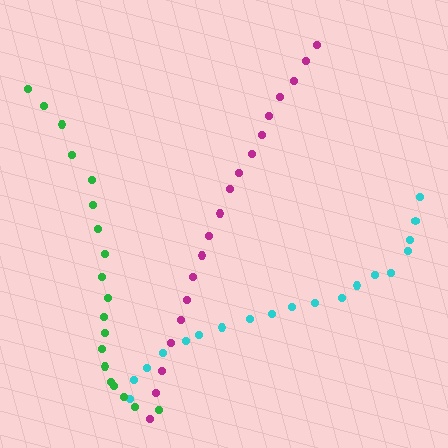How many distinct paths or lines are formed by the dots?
There are 3 distinct paths.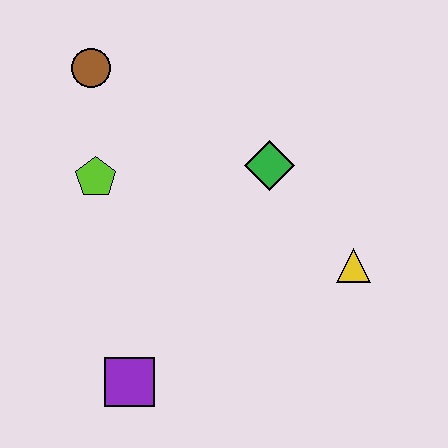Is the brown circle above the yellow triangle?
Yes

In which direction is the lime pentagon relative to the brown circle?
The lime pentagon is below the brown circle.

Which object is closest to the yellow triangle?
The green diamond is closest to the yellow triangle.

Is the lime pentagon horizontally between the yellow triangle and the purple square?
No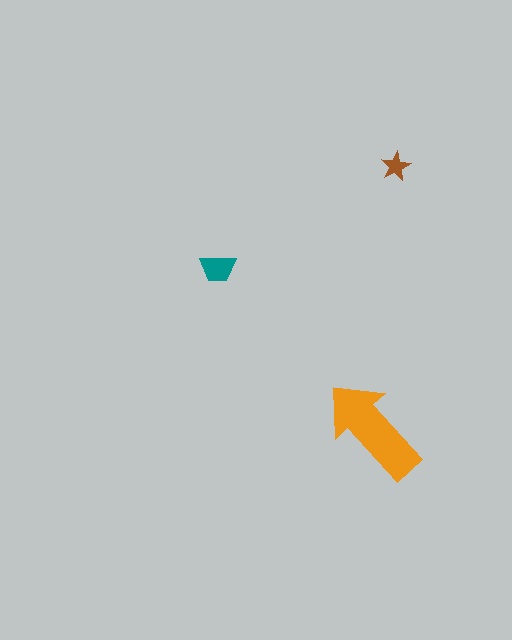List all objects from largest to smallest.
The orange arrow, the teal trapezoid, the brown star.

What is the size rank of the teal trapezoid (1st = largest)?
2nd.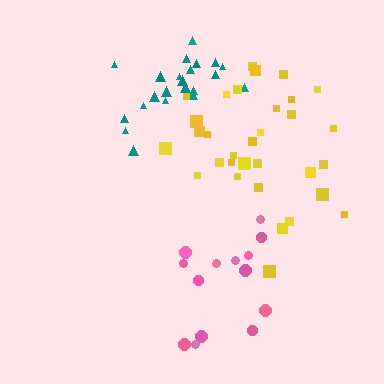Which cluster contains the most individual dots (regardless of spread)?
Yellow (32).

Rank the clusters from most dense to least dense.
teal, yellow, pink.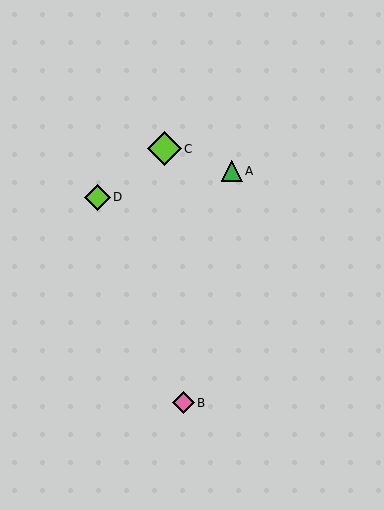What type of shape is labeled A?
Shape A is a green triangle.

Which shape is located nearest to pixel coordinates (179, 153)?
The lime diamond (labeled C) at (164, 149) is nearest to that location.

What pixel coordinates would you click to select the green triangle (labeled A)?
Click at (232, 171) to select the green triangle A.